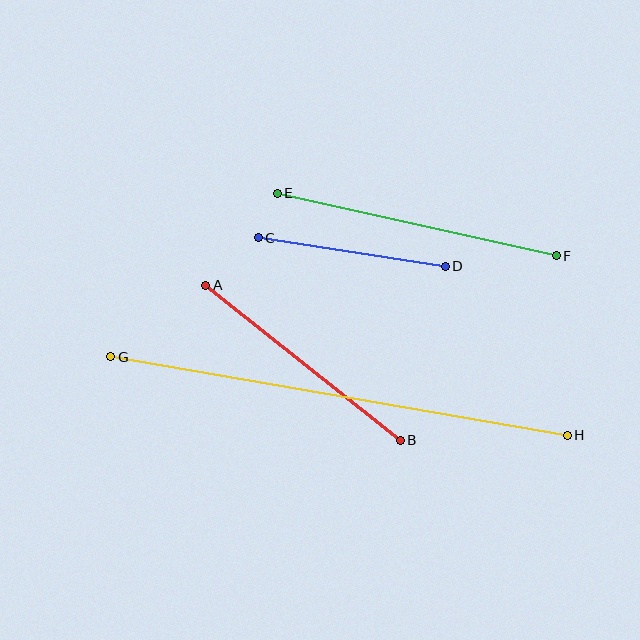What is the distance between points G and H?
The distance is approximately 463 pixels.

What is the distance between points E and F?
The distance is approximately 286 pixels.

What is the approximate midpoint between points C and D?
The midpoint is at approximately (352, 252) pixels.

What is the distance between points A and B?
The distance is approximately 249 pixels.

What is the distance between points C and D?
The distance is approximately 189 pixels.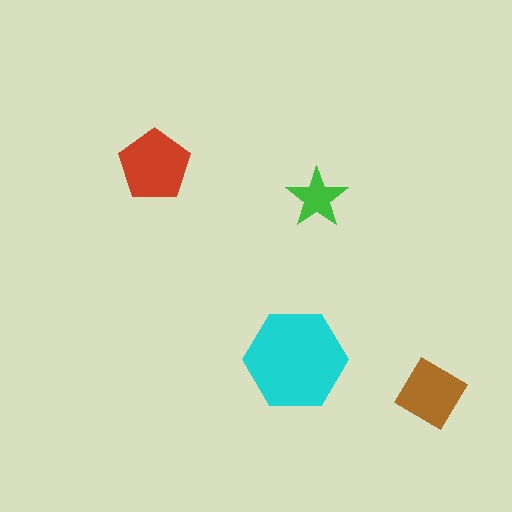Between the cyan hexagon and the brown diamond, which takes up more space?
The cyan hexagon.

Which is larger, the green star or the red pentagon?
The red pentagon.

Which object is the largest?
The cyan hexagon.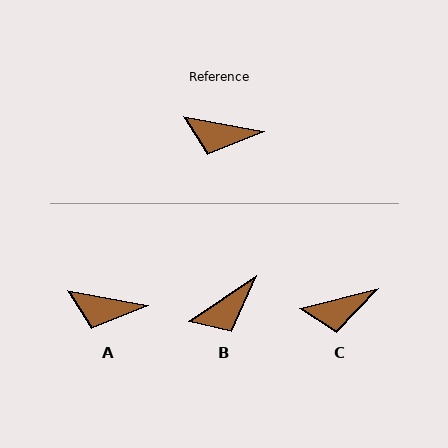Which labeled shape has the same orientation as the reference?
A.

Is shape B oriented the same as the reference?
No, it is off by about 44 degrees.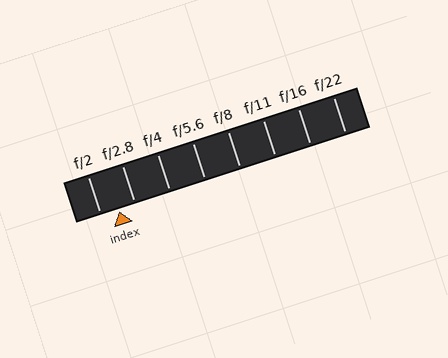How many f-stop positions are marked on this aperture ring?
There are 8 f-stop positions marked.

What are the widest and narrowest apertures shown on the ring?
The widest aperture shown is f/2 and the narrowest is f/22.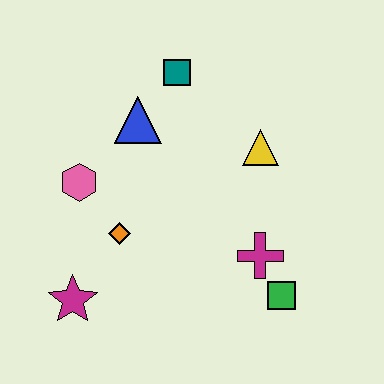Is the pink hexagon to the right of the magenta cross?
No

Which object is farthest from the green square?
The teal square is farthest from the green square.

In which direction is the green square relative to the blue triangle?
The green square is below the blue triangle.